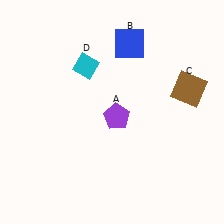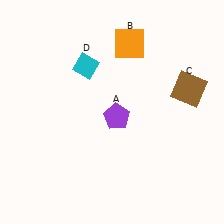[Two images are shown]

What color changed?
The square (B) changed from blue in Image 1 to orange in Image 2.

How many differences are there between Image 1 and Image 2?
There is 1 difference between the two images.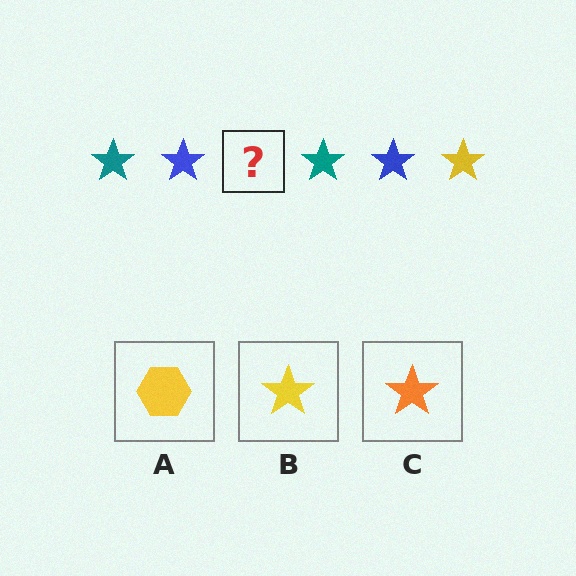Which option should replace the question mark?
Option B.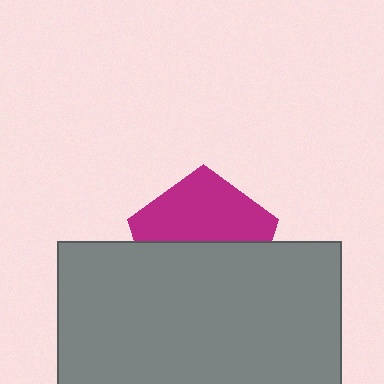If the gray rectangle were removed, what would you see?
You would see the complete magenta pentagon.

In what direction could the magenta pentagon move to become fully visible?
The magenta pentagon could move up. That would shift it out from behind the gray rectangle entirely.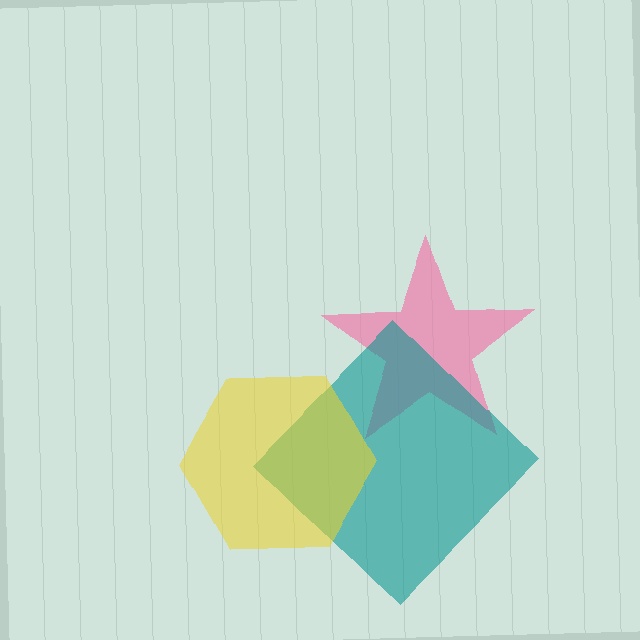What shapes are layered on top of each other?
The layered shapes are: a pink star, a teal diamond, a yellow hexagon.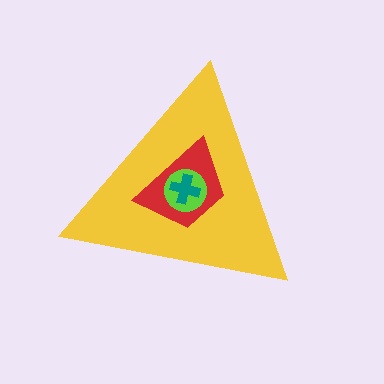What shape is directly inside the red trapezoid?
The lime circle.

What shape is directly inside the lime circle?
The teal cross.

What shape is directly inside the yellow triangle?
The red trapezoid.